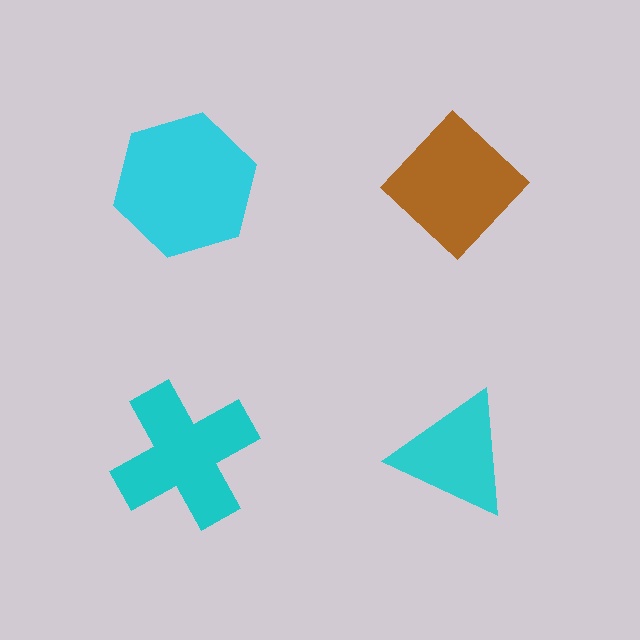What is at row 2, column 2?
A cyan triangle.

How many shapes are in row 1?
2 shapes.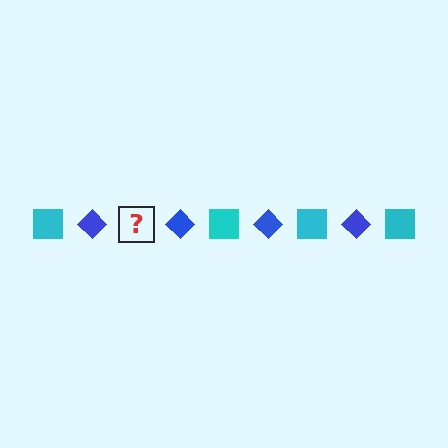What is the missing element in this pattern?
The missing element is a cyan square.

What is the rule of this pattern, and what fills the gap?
The rule is that the pattern alternates between cyan square and blue diamond. The gap should be filled with a cyan square.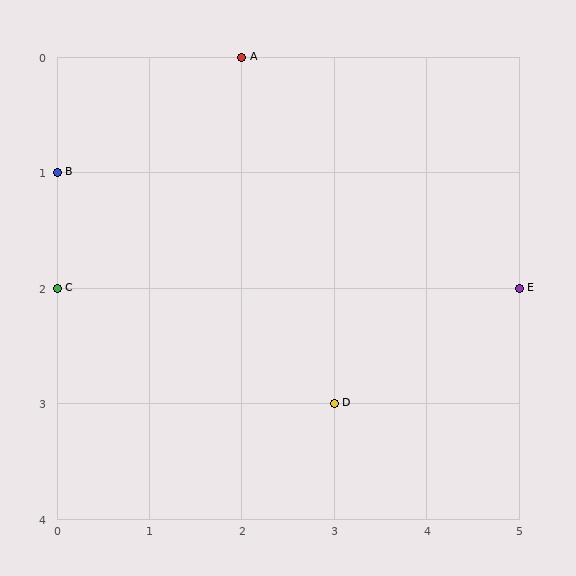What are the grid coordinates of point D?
Point D is at grid coordinates (3, 3).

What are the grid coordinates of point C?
Point C is at grid coordinates (0, 2).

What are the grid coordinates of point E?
Point E is at grid coordinates (5, 2).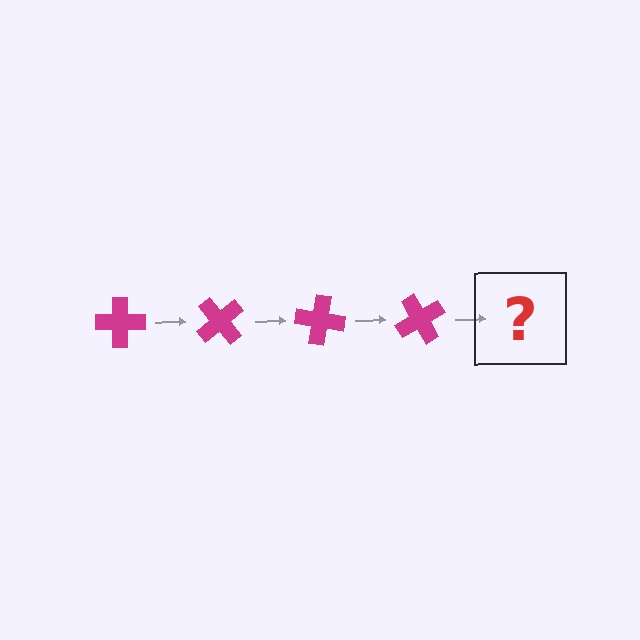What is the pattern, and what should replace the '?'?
The pattern is that the cross rotates 50 degrees each step. The '?' should be a magenta cross rotated 200 degrees.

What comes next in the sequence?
The next element should be a magenta cross rotated 200 degrees.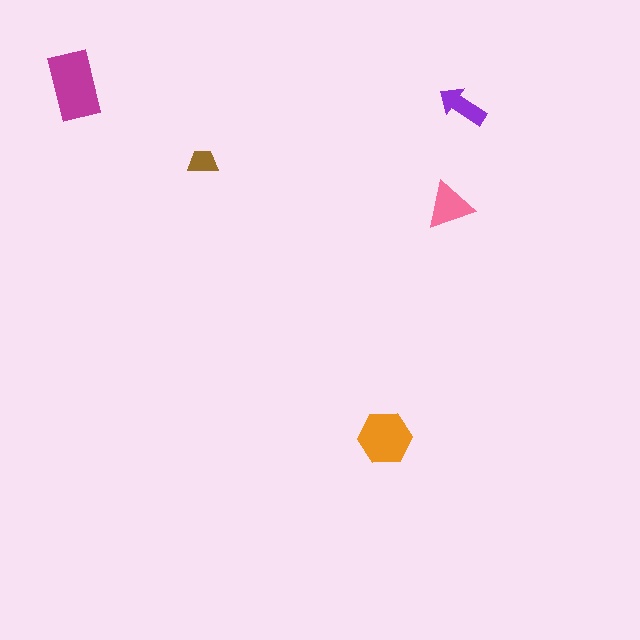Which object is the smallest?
The brown trapezoid.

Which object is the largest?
The magenta rectangle.